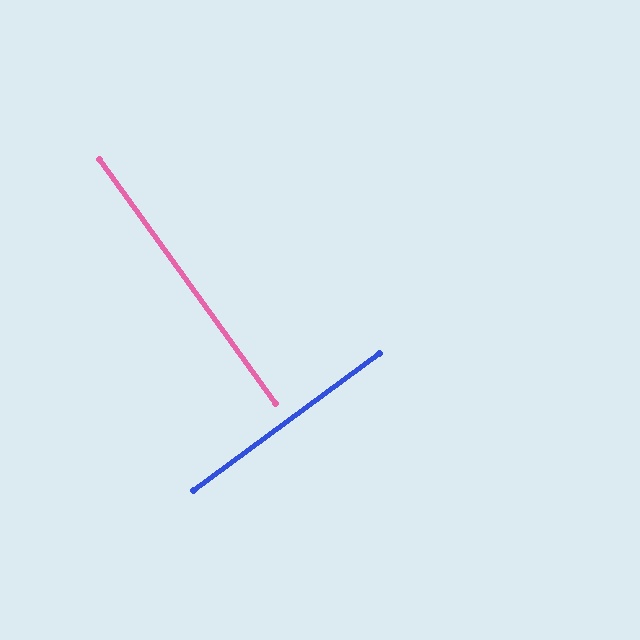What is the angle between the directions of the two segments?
Approximately 89 degrees.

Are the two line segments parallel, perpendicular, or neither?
Perpendicular — they meet at approximately 89°.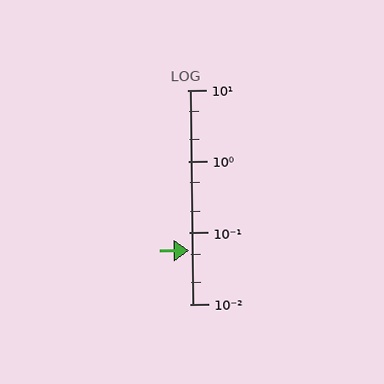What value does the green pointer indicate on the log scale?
The pointer indicates approximately 0.057.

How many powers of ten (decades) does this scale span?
The scale spans 3 decades, from 0.01 to 10.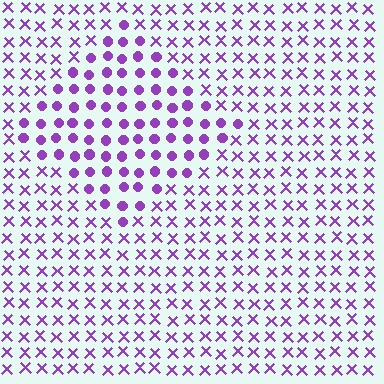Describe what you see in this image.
The image is filled with small purple elements arranged in a uniform grid. A diamond-shaped region contains circles, while the surrounding area contains X marks. The boundary is defined purely by the change in element shape.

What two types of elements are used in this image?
The image uses circles inside the diamond region and X marks outside it.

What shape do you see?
I see a diamond.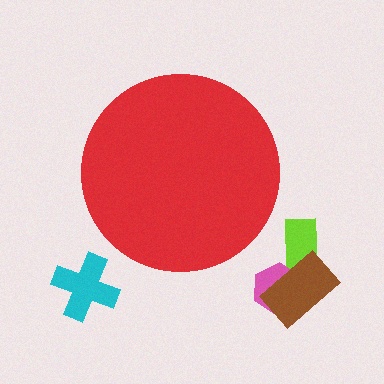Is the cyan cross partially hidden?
No, the cyan cross is fully visible.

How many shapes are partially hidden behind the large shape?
0 shapes are partially hidden.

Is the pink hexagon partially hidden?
No, the pink hexagon is fully visible.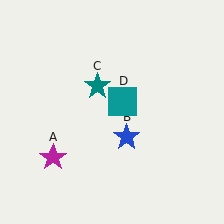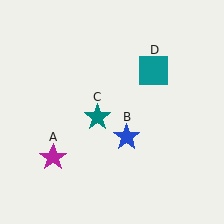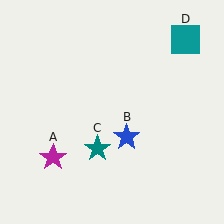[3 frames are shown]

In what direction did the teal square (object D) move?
The teal square (object D) moved up and to the right.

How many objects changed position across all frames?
2 objects changed position: teal star (object C), teal square (object D).